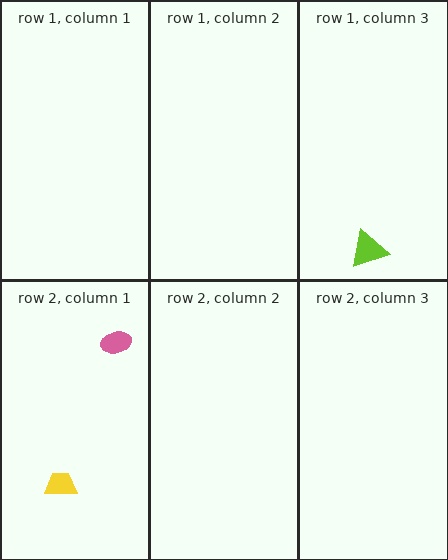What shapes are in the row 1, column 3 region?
The lime triangle.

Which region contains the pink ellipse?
The row 2, column 1 region.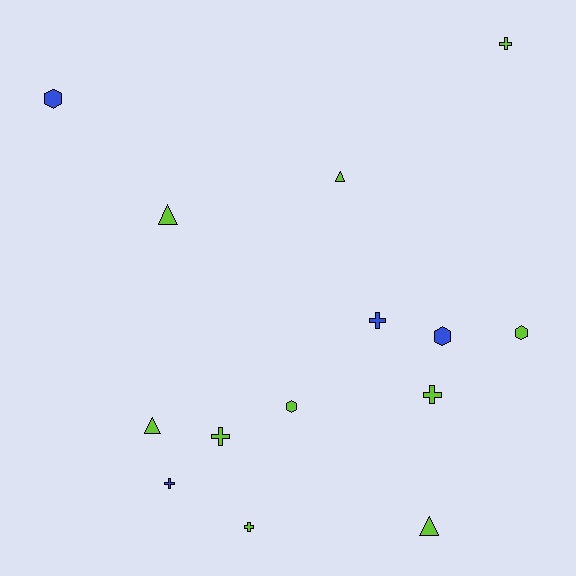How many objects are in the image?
There are 14 objects.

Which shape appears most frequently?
Cross, with 6 objects.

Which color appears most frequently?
Lime, with 10 objects.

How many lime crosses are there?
There are 4 lime crosses.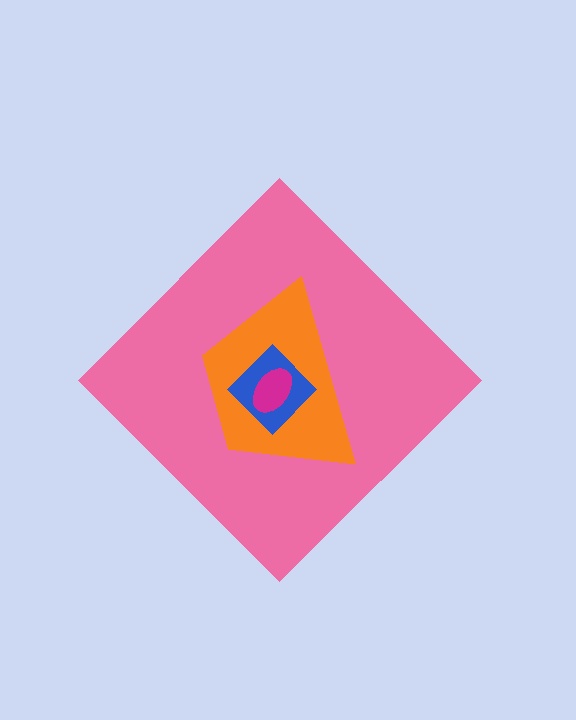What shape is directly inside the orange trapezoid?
The blue diamond.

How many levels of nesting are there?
4.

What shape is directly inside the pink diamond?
The orange trapezoid.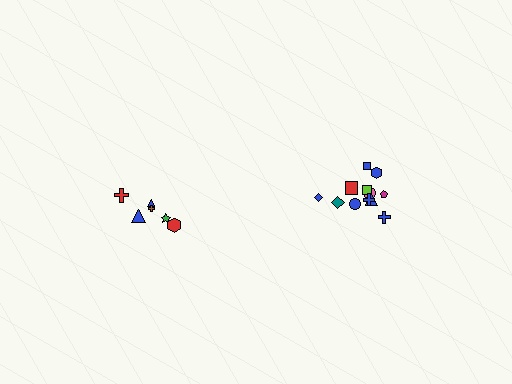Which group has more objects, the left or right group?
The right group.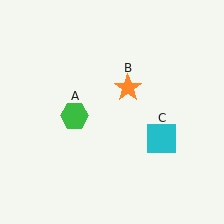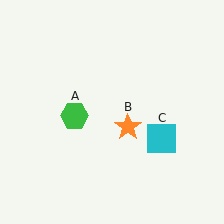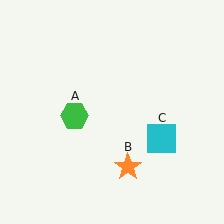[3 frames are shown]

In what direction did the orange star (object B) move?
The orange star (object B) moved down.